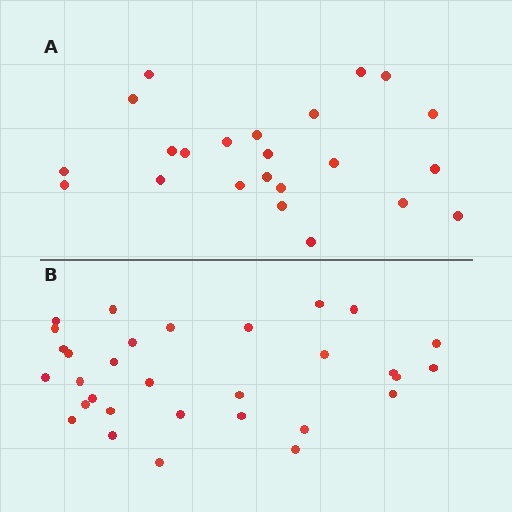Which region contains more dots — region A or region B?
Region B (the bottom region) has more dots.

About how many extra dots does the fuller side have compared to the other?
Region B has roughly 8 or so more dots than region A.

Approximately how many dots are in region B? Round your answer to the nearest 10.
About 30 dots. (The exact count is 31, which rounds to 30.)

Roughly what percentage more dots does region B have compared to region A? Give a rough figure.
About 35% more.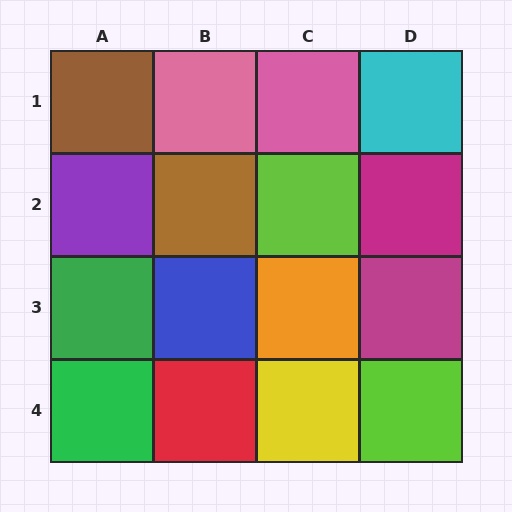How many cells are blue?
1 cell is blue.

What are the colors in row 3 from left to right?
Green, blue, orange, magenta.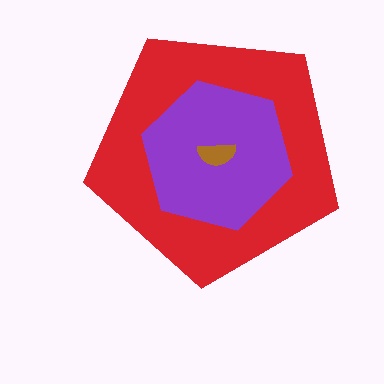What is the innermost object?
The brown semicircle.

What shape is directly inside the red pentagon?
The purple hexagon.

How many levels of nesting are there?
3.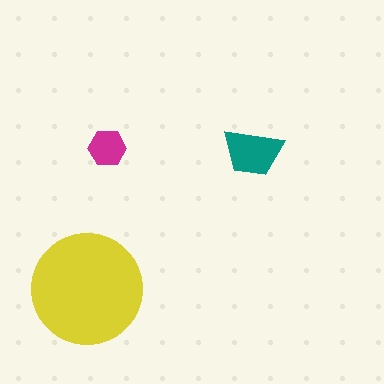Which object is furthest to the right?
The teal trapezoid is rightmost.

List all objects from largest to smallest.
The yellow circle, the teal trapezoid, the magenta hexagon.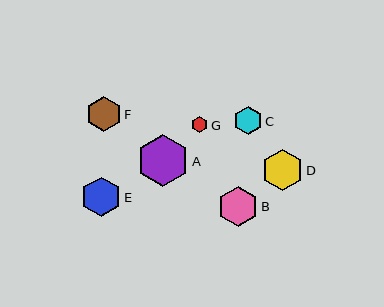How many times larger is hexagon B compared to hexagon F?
Hexagon B is approximately 1.1 times the size of hexagon F.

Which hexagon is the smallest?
Hexagon G is the smallest with a size of approximately 16 pixels.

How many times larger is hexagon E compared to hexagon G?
Hexagon E is approximately 2.5 times the size of hexagon G.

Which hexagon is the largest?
Hexagon A is the largest with a size of approximately 52 pixels.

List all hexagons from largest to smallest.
From largest to smallest: A, D, B, E, F, C, G.